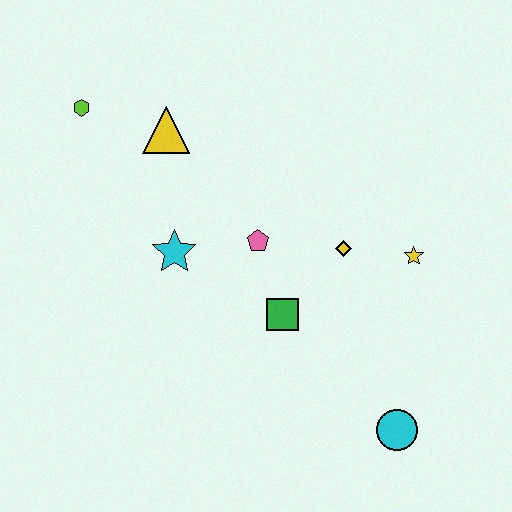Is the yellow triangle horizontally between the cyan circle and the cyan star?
No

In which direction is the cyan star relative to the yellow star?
The cyan star is to the left of the yellow star.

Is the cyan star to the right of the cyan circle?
No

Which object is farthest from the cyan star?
The cyan circle is farthest from the cyan star.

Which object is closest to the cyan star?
The pink pentagon is closest to the cyan star.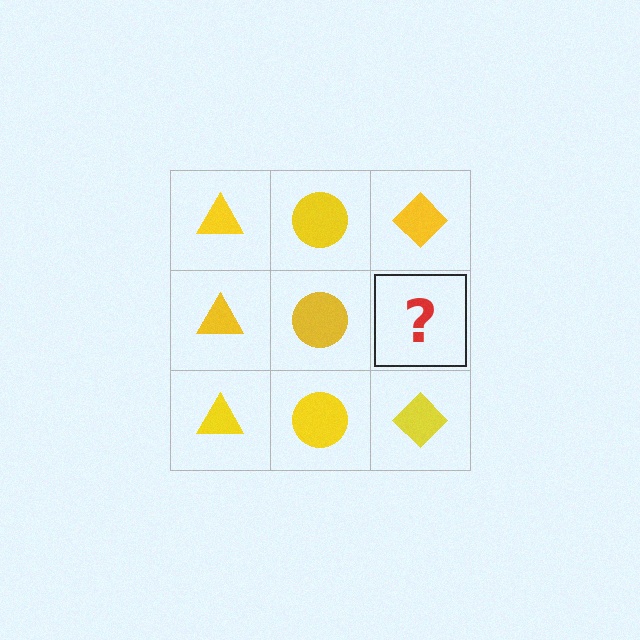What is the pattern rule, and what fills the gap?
The rule is that each column has a consistent shape. The gap should be filled with a yellow diamond.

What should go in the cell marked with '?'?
The missing cell should contain a yellow diamond.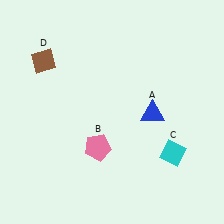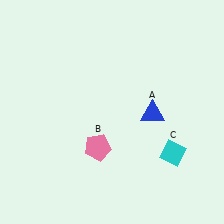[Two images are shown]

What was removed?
The brown diamond (D) was removed in Image 2.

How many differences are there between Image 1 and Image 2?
There is 1 difference between the two images.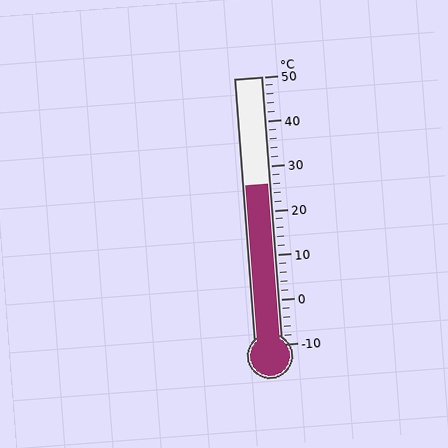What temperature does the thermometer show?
The thermometer shows approximately 26°C.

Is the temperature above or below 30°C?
The temperature is below 30°C.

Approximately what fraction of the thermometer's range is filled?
The thermometer is filled to approximately 60% of its range.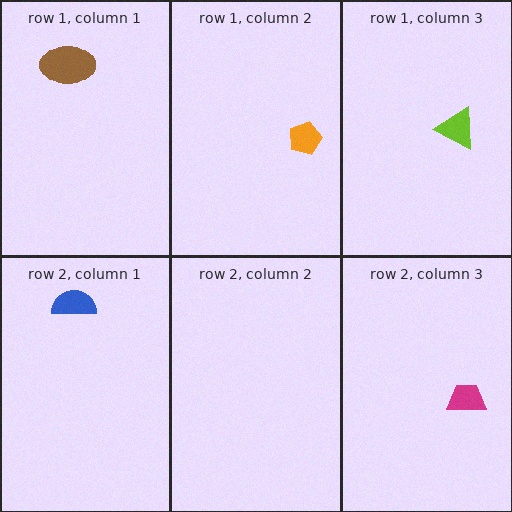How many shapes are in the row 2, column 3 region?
1.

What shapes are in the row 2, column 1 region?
The blue semicircle.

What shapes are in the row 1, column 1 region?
The brown ellipse.